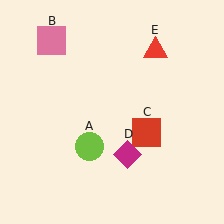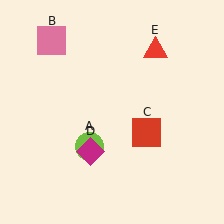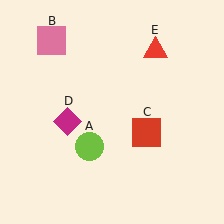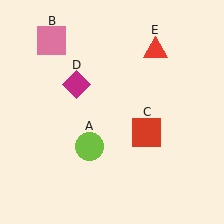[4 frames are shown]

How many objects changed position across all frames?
1 object changed position: magenta diamond (object D).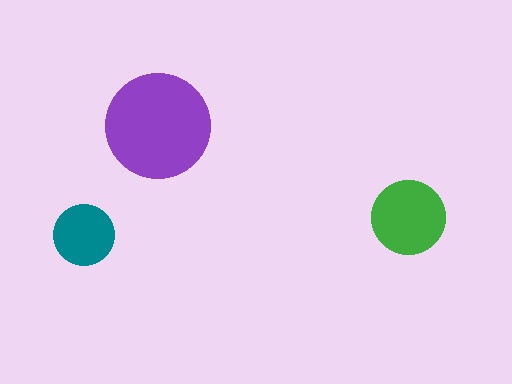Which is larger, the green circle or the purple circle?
The purple one.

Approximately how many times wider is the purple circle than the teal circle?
About 1.5 times wider.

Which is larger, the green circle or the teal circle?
The green one.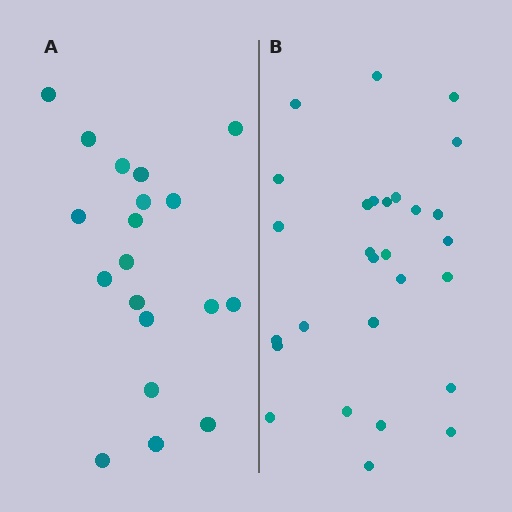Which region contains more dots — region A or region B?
Region B (the right region) has more dots.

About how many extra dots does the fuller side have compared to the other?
Region B has roughly 8 or so more dots than region A.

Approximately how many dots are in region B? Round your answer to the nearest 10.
About 30 dots. (The exact count is 28, which rounds to 30.)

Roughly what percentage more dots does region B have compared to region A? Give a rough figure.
About 45% more.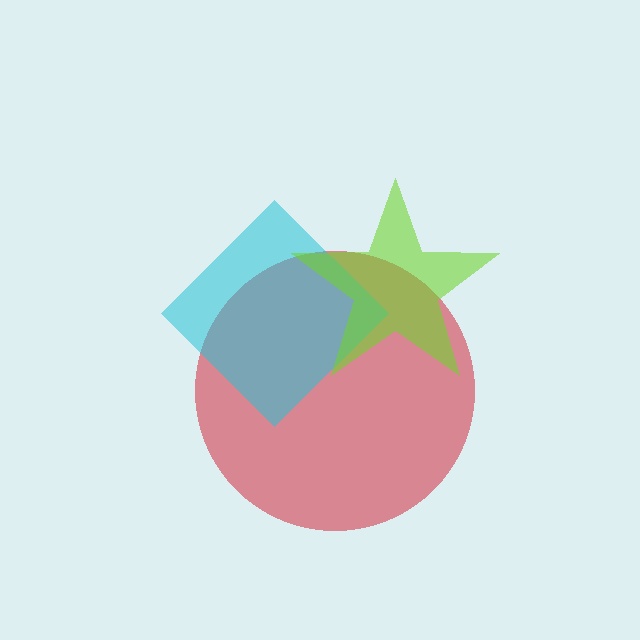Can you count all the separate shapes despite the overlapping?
Yes, there are 3 separate shapes.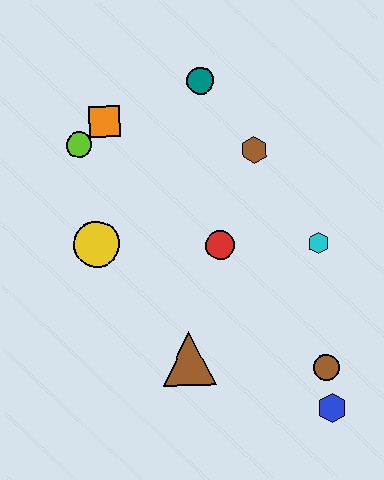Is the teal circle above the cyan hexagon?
Yes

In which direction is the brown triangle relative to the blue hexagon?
The brown triangle is to the left of the blue hexagon.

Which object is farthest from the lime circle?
The blue hexagon is farthest from the lime circle.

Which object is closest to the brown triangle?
The red circle is closest to the brown triangle.